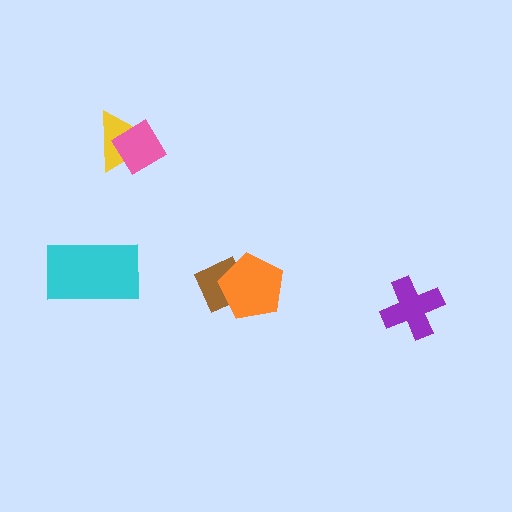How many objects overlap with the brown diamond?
1 object overlaps with the brown diamond.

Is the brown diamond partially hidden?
Yes, it is partially covered by another shape.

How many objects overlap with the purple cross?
0 objects overlap with the purple cross.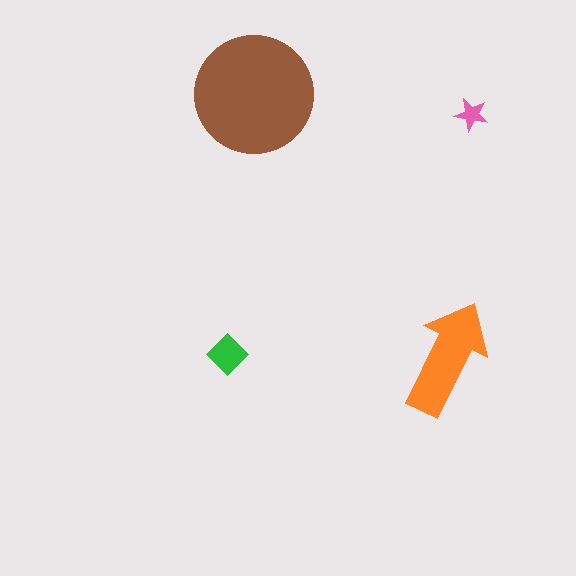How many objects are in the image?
There are 4 objects in the image.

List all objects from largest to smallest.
The brown circle, the orange arrow, the green diamond, the pink star.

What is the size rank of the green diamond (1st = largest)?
3rd.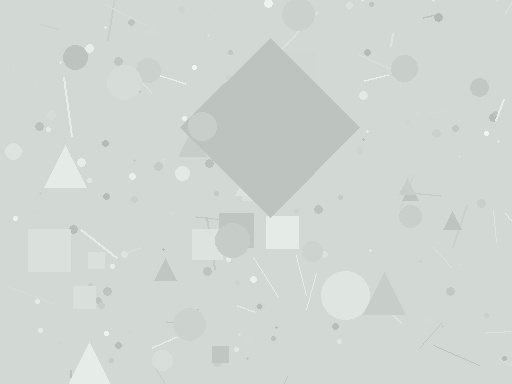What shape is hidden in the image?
A diamond is hidden in the image.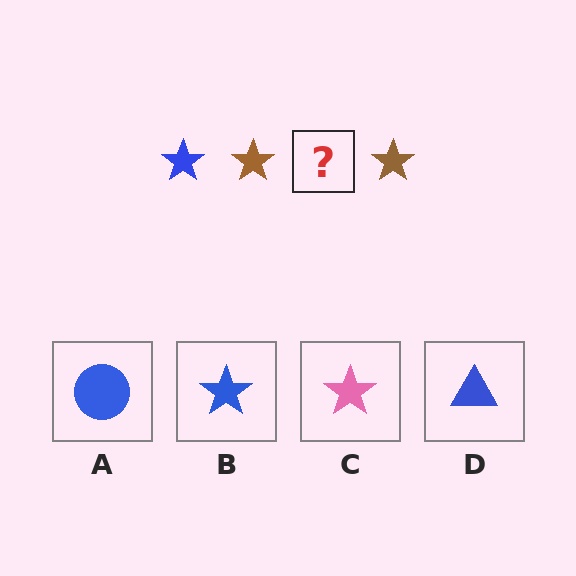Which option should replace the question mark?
Option B.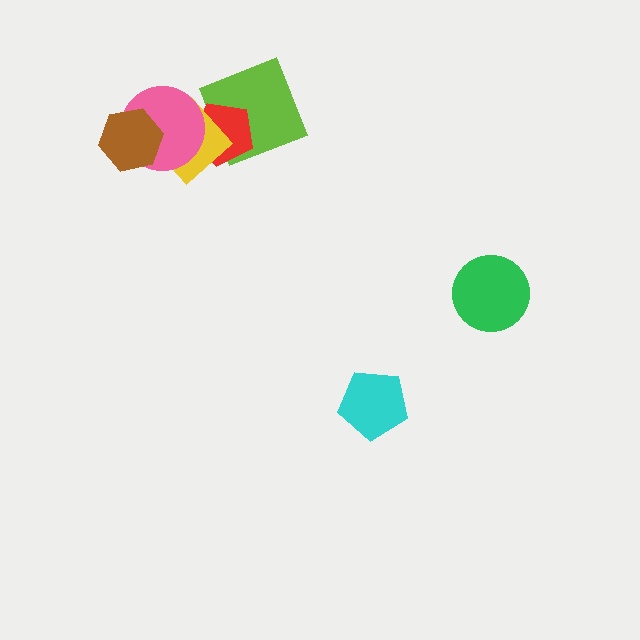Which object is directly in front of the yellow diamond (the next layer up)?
The pink circle is directly in front of the yellow diamond.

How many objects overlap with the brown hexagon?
2 objects overlap with the brown hexagon.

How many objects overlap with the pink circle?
3 objects overlap with the pink circle.